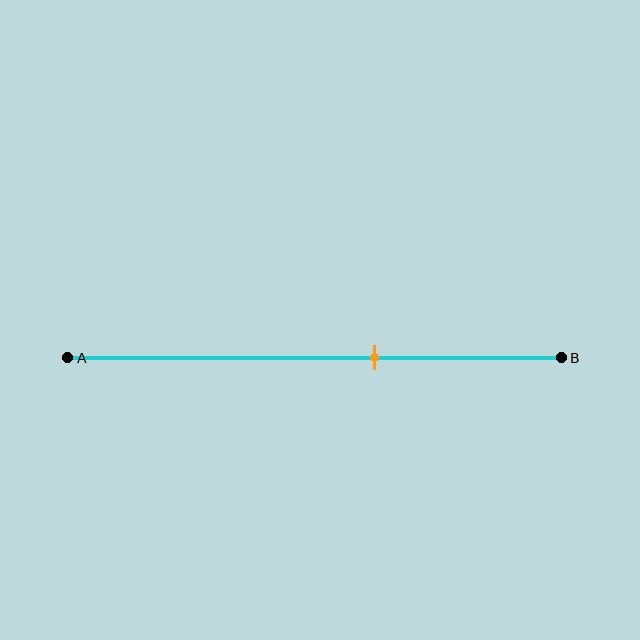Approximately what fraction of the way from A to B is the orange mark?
The orange mark is approximately 60% of the way from A to B.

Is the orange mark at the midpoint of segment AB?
No, the mark is at about 60% from A, not at the 50% midpoint.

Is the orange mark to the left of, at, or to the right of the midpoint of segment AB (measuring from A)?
The orange mark is to the right of the midpoint of segment AB.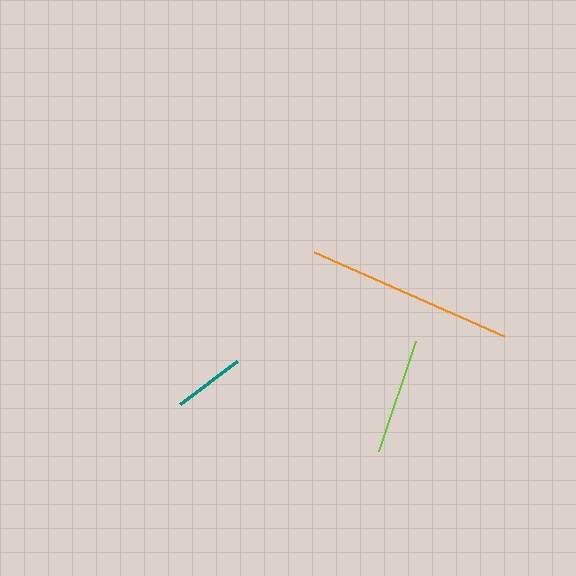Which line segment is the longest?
The orange line is the longest at approximately 208 pixels.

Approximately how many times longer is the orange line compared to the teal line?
The orange line is approximately 2.9 times the length of the teal line.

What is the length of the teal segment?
The teal segment is approximately 71 pixels long.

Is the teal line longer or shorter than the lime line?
The lime line is longer than the teal line.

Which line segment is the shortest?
The teal line is the shortest at approximately 71 pixels.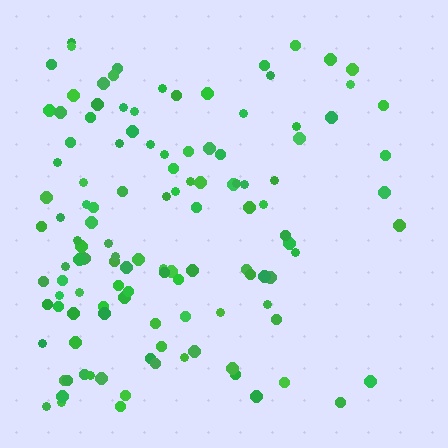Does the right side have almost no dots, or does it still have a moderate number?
Still a moderate number, just noticeably fewer than the left.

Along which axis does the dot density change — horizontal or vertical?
Horizontal.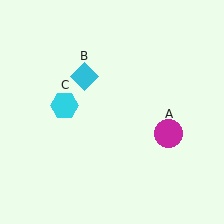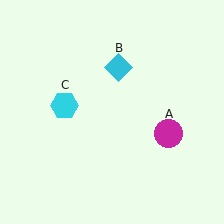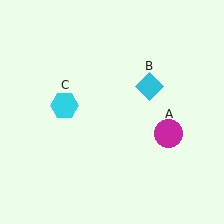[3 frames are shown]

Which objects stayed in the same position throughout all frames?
Magenta circle (object A) and cyan hexagon (object C) remained stationary.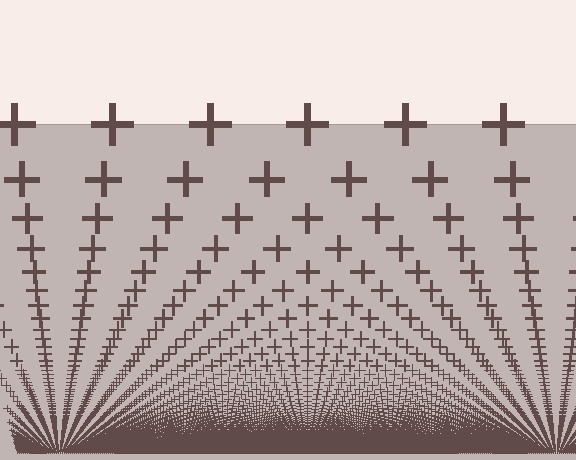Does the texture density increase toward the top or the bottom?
Density increases toward the bottom.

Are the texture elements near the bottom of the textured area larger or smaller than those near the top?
Smaller. The gradient is inverted — elements near the bottom are smaller and denser.